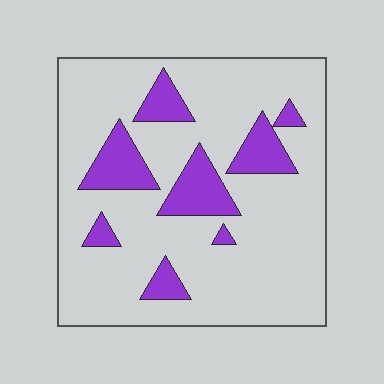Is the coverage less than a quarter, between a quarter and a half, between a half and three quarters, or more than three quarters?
Less than a quarter.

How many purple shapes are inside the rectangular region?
8.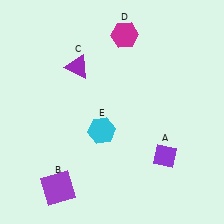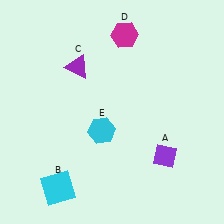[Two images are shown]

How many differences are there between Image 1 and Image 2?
There is 1 difference between the two images.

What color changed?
The square (B) changed from purple in Image 1 to cyan in Image 2.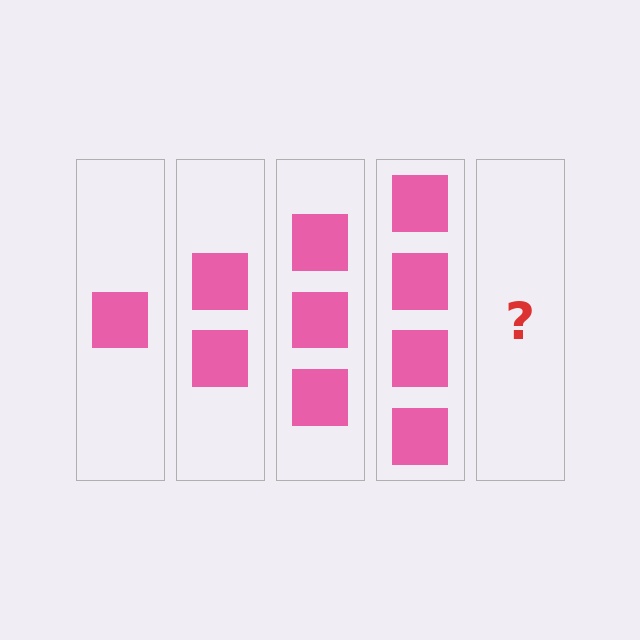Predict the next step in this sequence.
The next step is 5 squares.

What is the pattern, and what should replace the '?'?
The pattern is that each step adds one more square. The '?' should be 5 squares.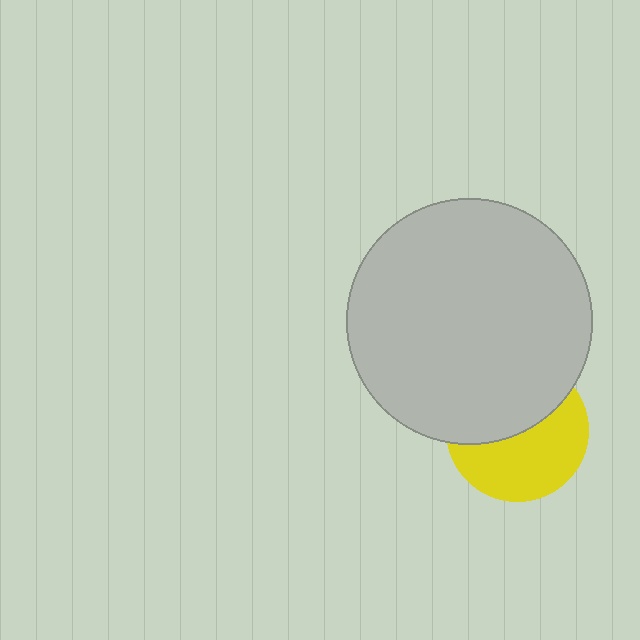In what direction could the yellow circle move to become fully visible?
The yellow circle could move down. That would shift it out from behind the light gray circle entirely.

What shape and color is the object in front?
The object in front is a light gray circle.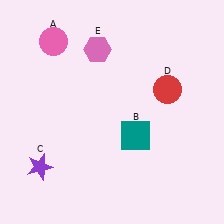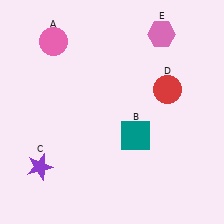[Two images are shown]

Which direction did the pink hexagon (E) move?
The pink hexagon (E) moved right.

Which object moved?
The pink hexagon (E) moved right.